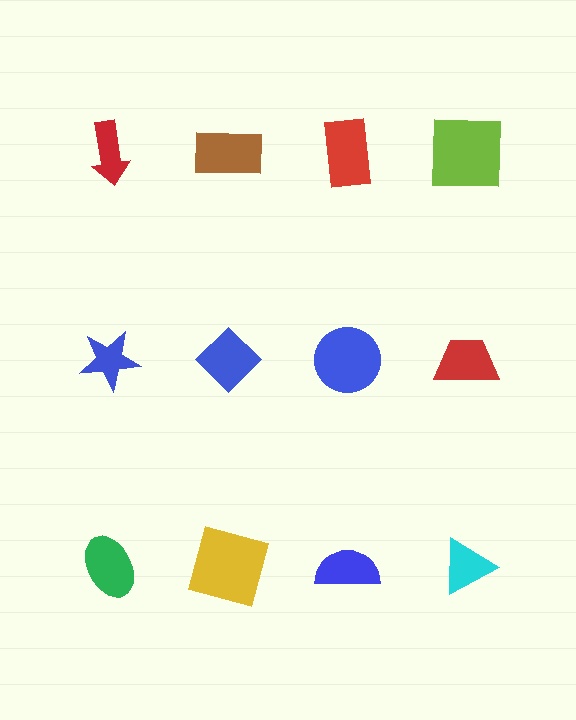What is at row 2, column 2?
A blue diamond.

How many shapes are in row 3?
4 shapes.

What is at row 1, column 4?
A lime square.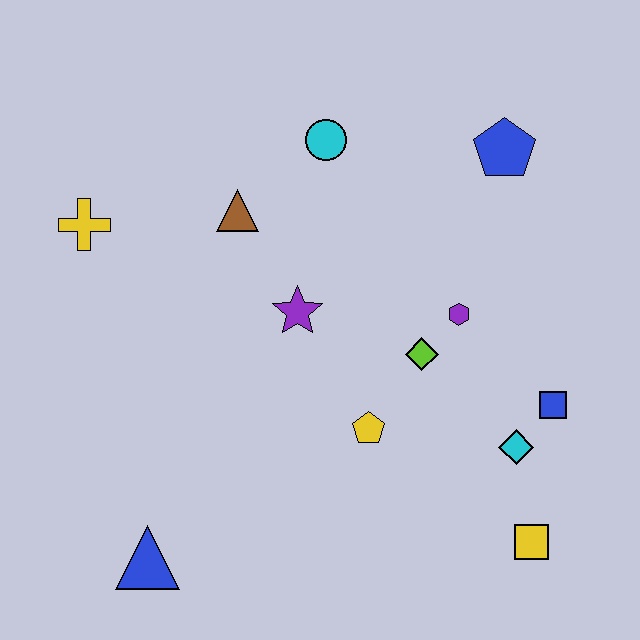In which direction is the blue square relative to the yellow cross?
The blue square is to the right of the yellow cross.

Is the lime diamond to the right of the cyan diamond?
No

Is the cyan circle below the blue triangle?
No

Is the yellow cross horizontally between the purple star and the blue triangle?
No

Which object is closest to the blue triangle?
The yellow pentagon is closest to the blue triangle.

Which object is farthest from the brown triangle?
The yellow square is farthest from the brown triangle.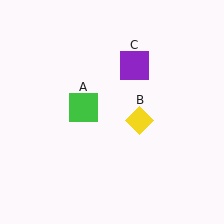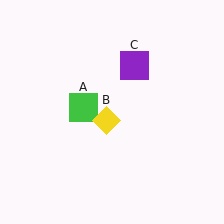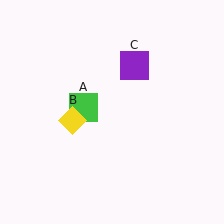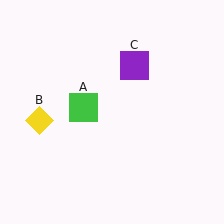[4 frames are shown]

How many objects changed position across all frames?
1 object changed position: yellow diamond (object B).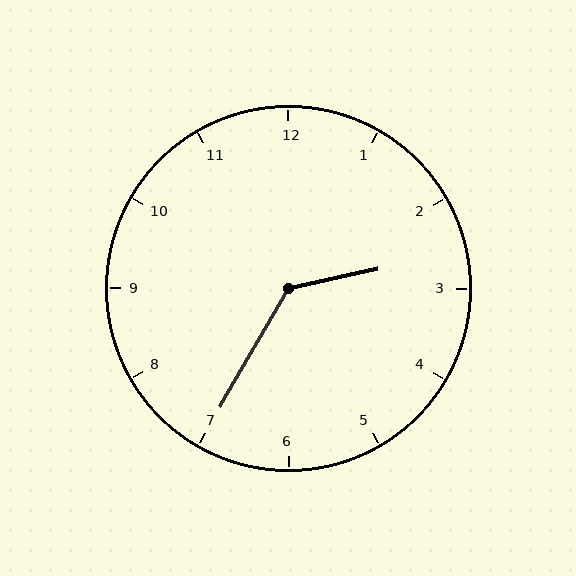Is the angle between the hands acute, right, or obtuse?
It is obtuse.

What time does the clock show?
2:35.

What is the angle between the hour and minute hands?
Approximately 132 degrees.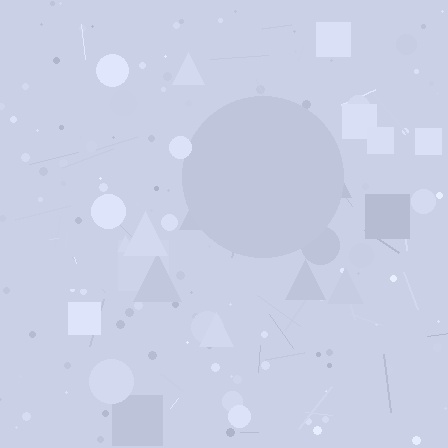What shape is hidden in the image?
A circle is hidden in the image.